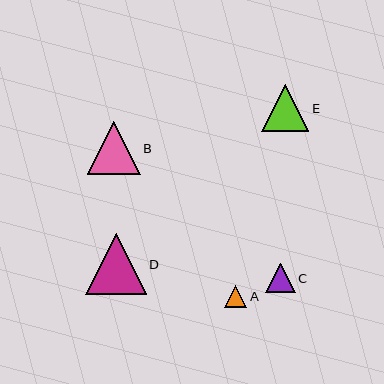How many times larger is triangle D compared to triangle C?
Triangle D is approximately 2.1 times the size of triangle C.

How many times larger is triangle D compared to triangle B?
Triangle D is approximately 1.1 times the size of triangle B.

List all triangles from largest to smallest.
From largest to smallest: D, B, E, C, A.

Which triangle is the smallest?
Triangle A is the smallest with a size of approximately 23 pixels.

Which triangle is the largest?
Triangle D is the largest with a size of approximately 61 pixels.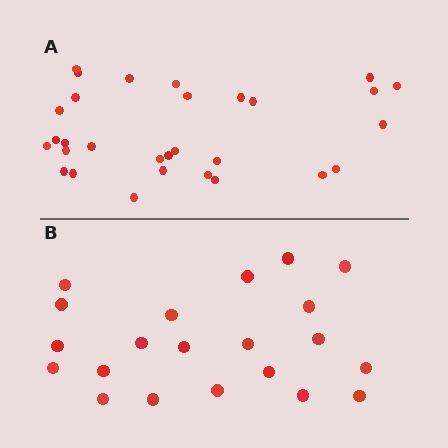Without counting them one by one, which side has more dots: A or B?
Region A (the top region) has more dots.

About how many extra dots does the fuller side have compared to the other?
Region A has roughly 8 or so more dots than region B.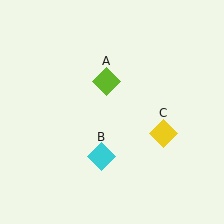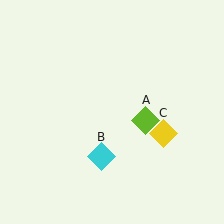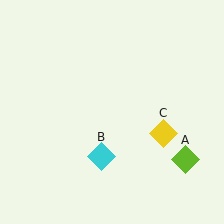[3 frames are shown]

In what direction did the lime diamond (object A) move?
The lime diamond (object A) moved down and to the right.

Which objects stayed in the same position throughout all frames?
Cyan diamond (object B) and yellow diamond (object C) remained stationary.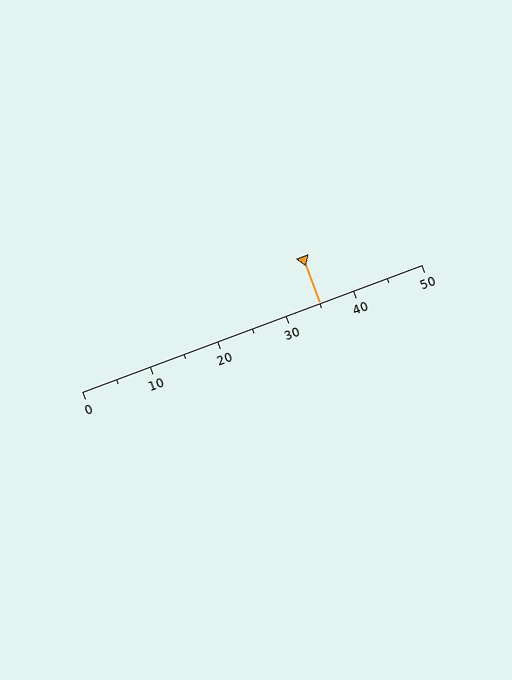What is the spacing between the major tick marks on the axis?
The major ticks are spaced 10 apart.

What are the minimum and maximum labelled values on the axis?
The axis runs from 0 to 50.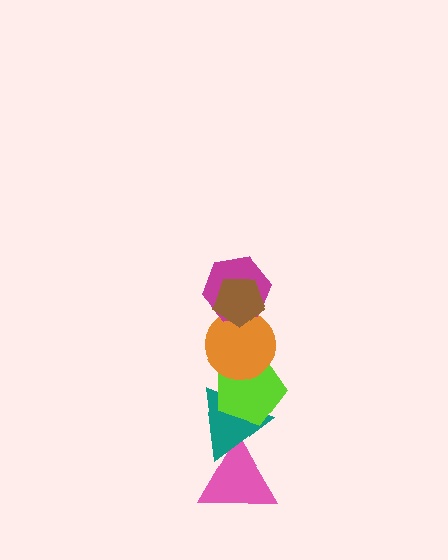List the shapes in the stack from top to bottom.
From top to bottom: the brown pentagon, the magenta hexagon, the orange circle, the lime pentagon, the teal triangle, the pink triangle.